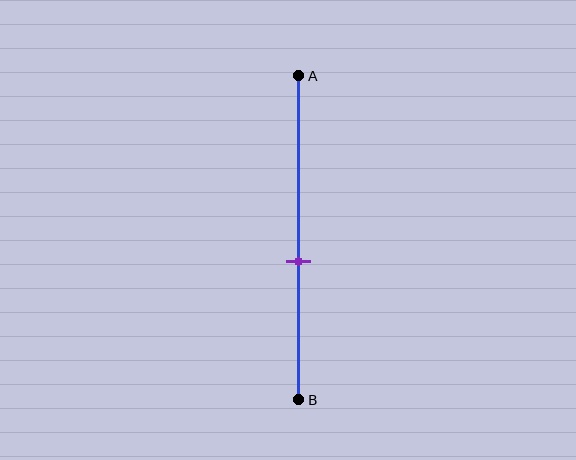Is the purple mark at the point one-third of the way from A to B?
No, the mark is at about 55% from A, not at the 33% one-third point.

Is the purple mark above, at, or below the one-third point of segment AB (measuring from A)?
The purple mark is below the one-third point of segment AB.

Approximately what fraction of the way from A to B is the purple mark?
The purple mark is approximately 55% of the way from A to B.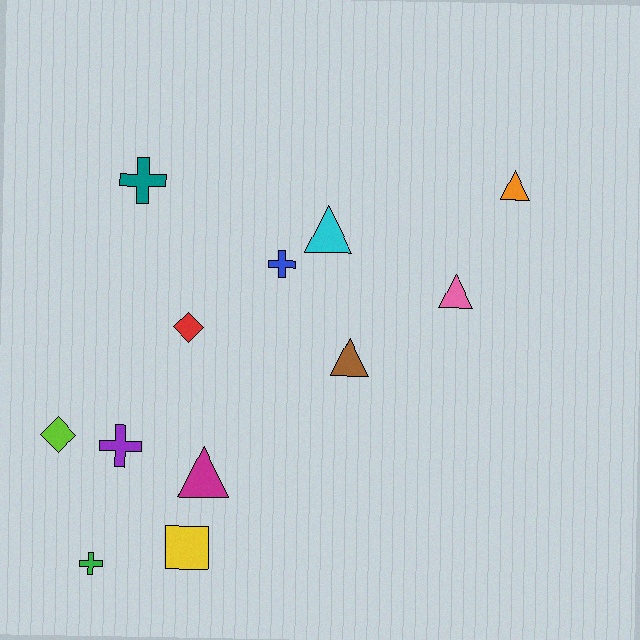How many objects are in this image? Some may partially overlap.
There are 12 objects.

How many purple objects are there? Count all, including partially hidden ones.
There is 1 purple object.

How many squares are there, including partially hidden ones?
There is 1 square.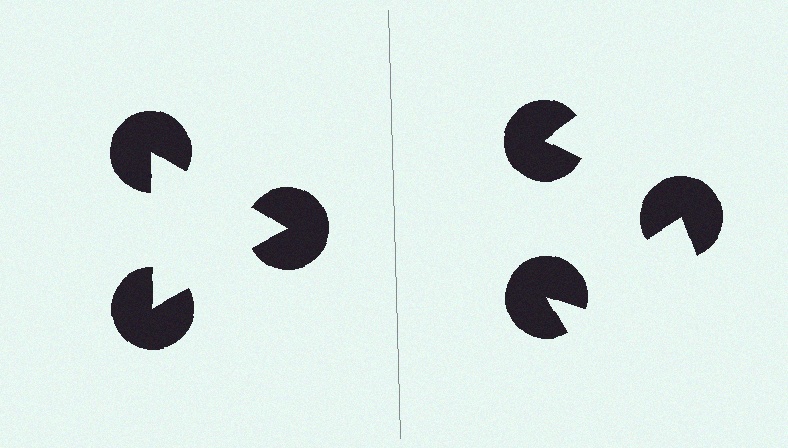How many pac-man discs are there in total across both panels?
6 — 3 on each side.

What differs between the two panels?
The pac-man discs are positioned identically on both sides; only the wedge orientations differ. On the left they align to a triangle; on the right they are misaligned.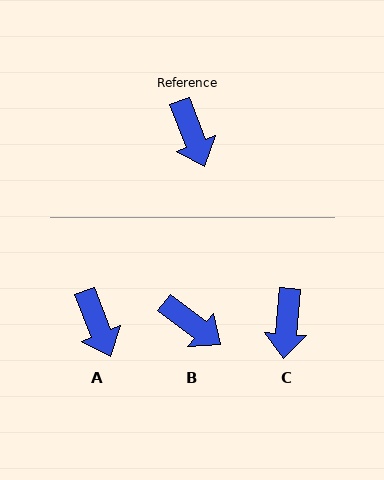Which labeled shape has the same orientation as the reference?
A.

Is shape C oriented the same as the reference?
No, it is off by about 26 degrees.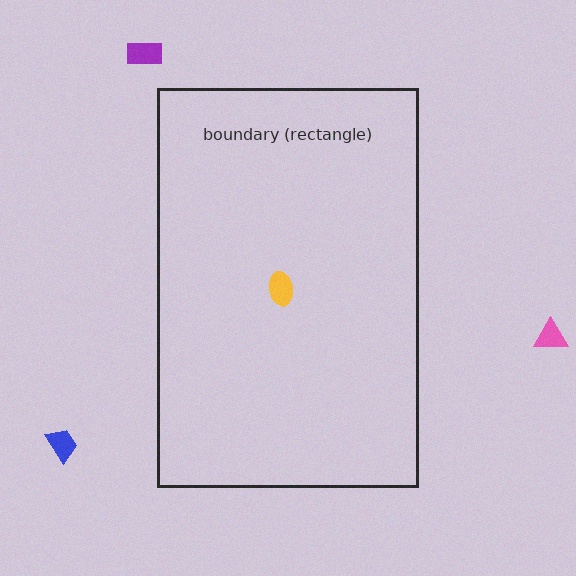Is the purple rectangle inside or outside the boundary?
Outside.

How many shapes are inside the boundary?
1 inside, 3 outside.